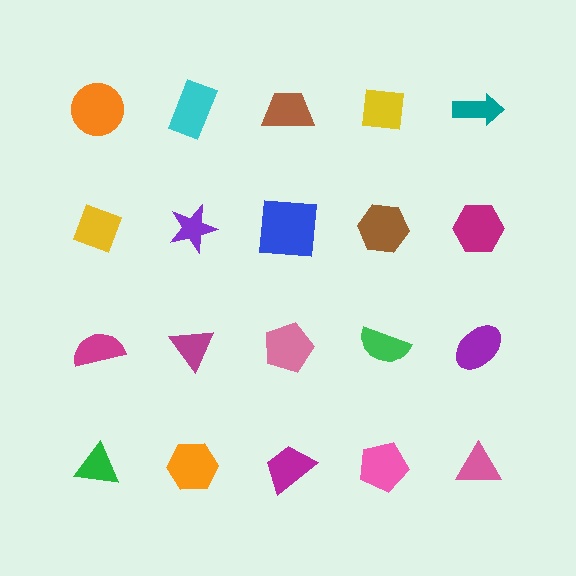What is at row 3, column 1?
A magenta semicircle.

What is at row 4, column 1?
A green triangle.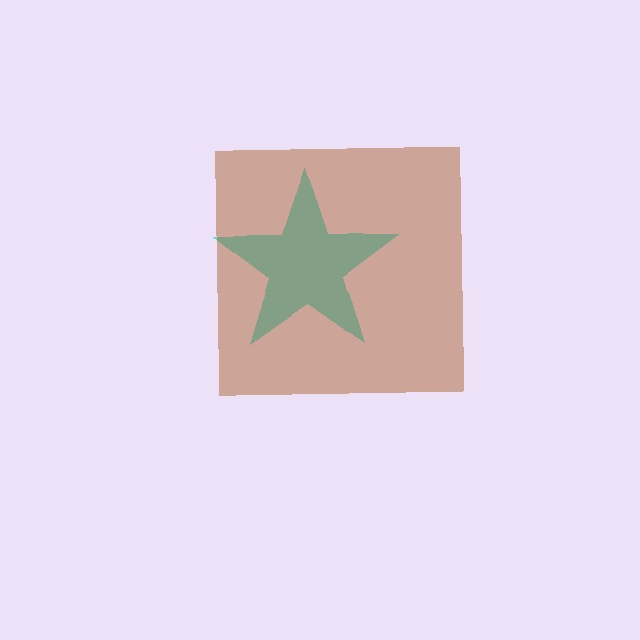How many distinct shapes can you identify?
There are 2 distinct shapes: a cyan star, a brown square.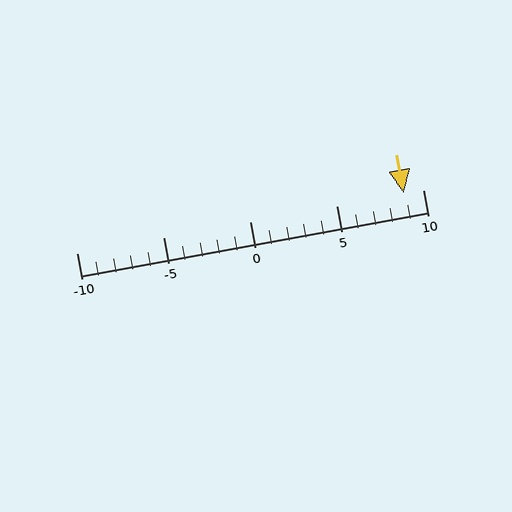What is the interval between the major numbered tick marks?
The major tick marks are spaced 5 units apart.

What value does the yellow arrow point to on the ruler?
The yellow arrow points to approximately 9.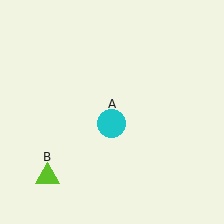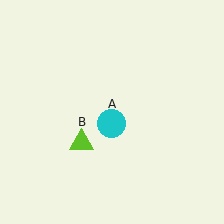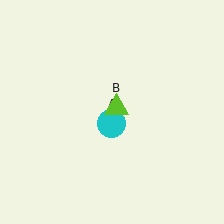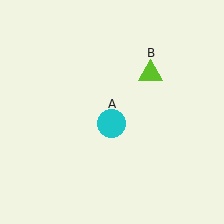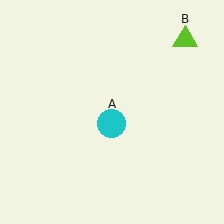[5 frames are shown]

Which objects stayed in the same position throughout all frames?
Cyan circle (object A) remained stationary.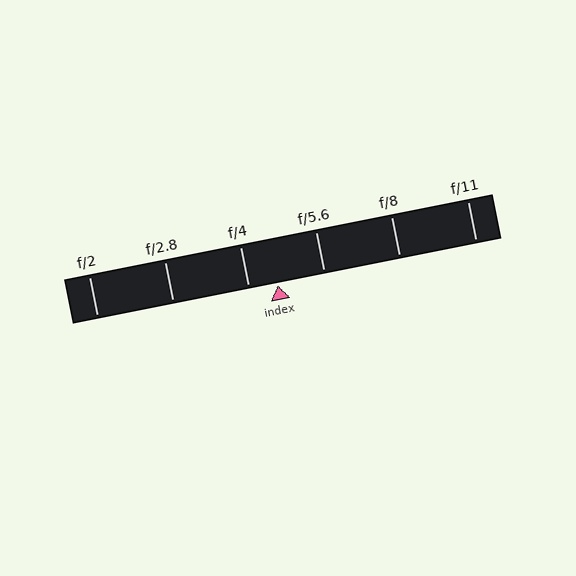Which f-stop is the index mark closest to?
The index mark is closest to f/4.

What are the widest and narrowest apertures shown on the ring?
The widest aperture shown is f/2 and the narrowest is f/11.